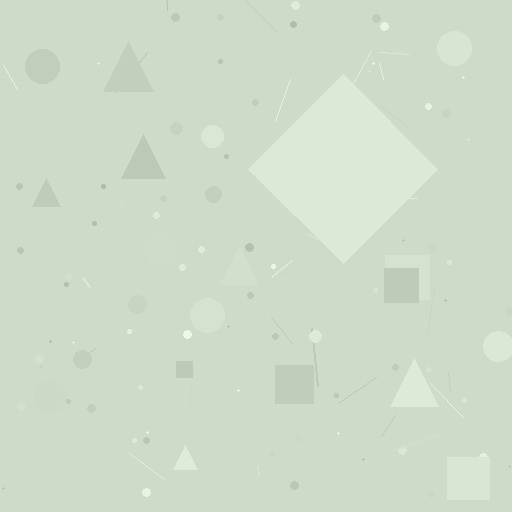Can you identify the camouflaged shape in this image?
The camouflaged shape is a diamond.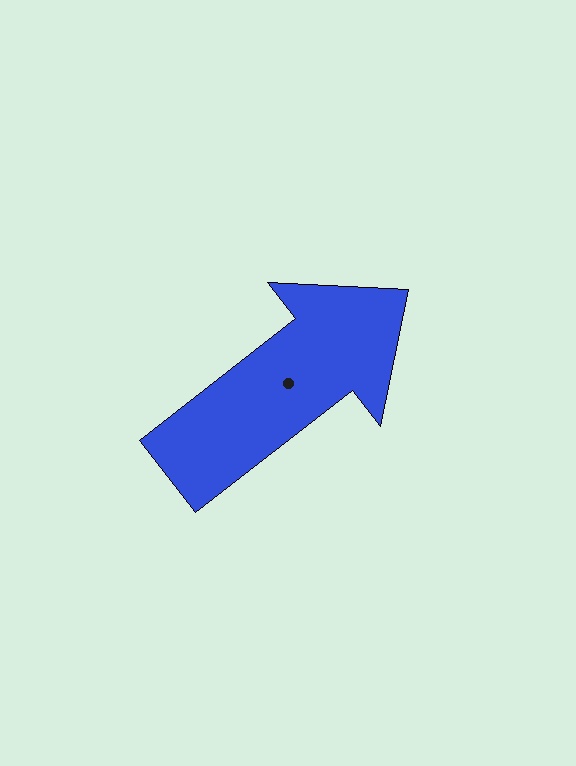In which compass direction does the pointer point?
Northeast.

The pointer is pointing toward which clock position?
Roughly 2 o'clock.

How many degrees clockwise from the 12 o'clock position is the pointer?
Approximately 52 degrees.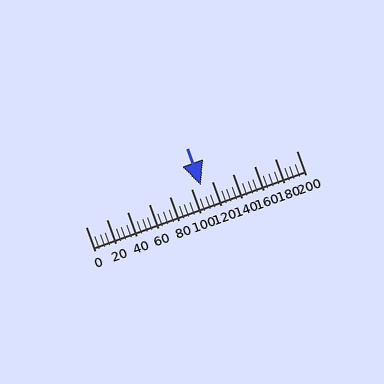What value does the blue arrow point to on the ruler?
The blue arrow points to approximately 109.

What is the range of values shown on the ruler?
The ruler shows values from 0 to 200.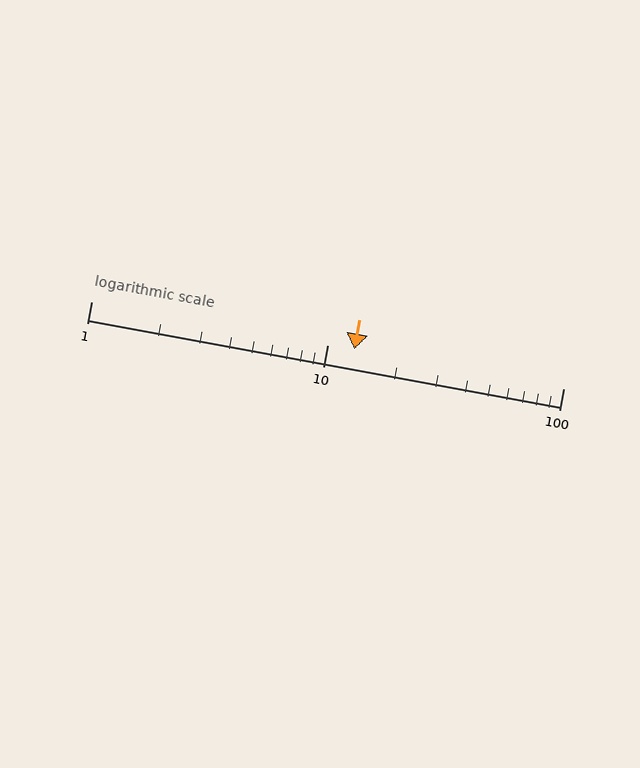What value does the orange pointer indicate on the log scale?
The pointer indicates approximately 13.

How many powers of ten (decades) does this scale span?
The scale spans 2 decades, from 1 to 100.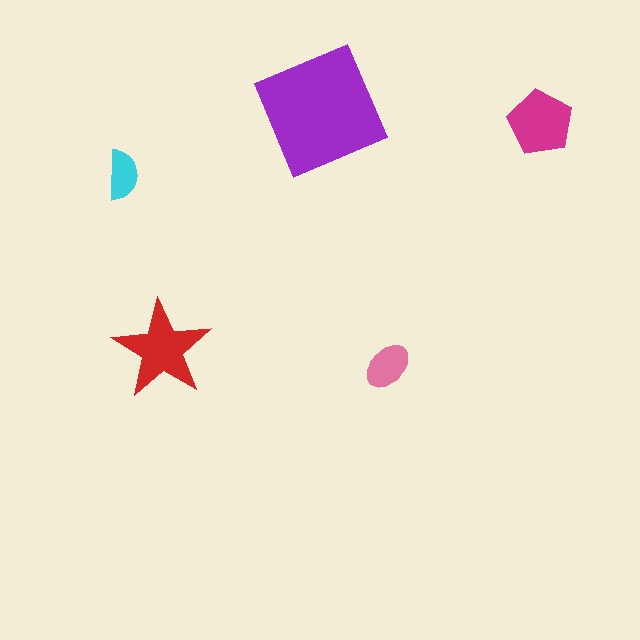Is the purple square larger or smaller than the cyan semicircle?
Larger.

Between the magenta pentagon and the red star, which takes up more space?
The red star.